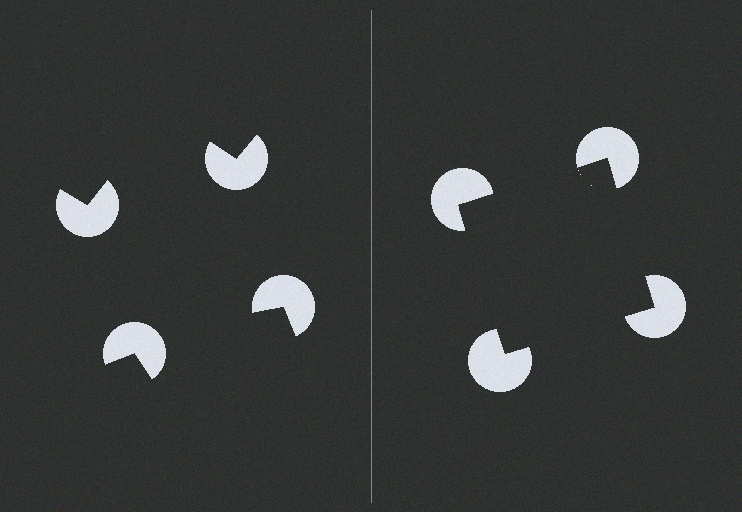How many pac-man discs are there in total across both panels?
8 — 4 on each side.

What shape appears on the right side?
An illusory square.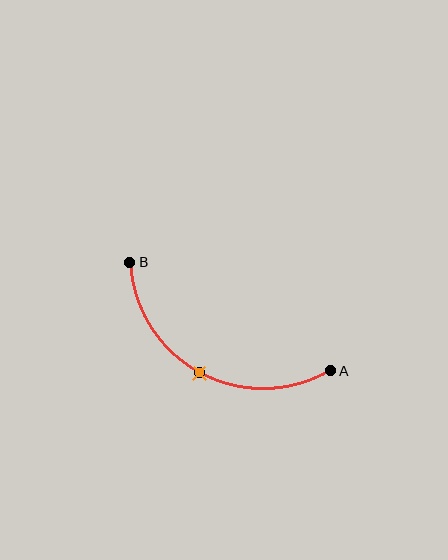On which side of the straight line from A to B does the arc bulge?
The arc bulges below the straight line connecting A and B.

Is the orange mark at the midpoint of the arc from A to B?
Yes. The orange mark lies on the arc at equal arc-length from both A and B — it is the arc midpoint.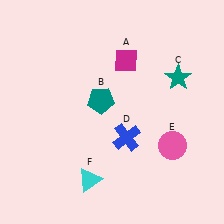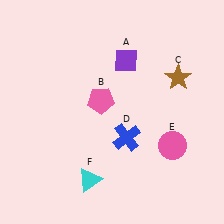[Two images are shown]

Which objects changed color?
A changed from magenta to purple. B changed from teal to pink. C changed from teal to brown.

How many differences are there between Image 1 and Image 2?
There are 3 differences between the two images.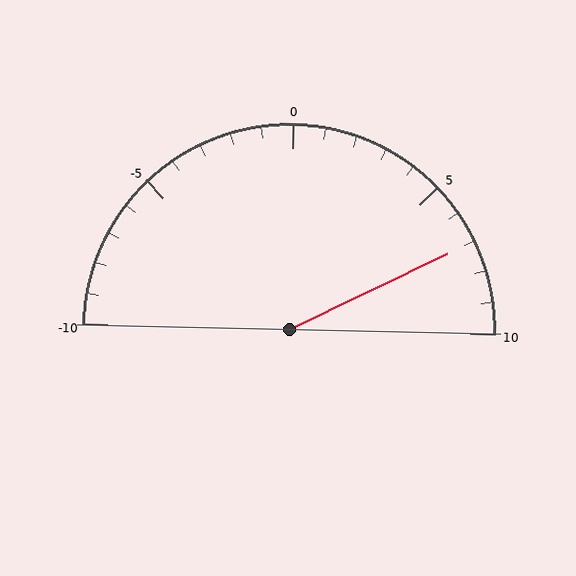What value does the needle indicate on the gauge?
The needle indicates approximately 7.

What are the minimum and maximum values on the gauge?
The gauge ranges from -10 to 10.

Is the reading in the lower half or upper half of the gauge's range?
The reading is in the upper half of the range (-10 to 10).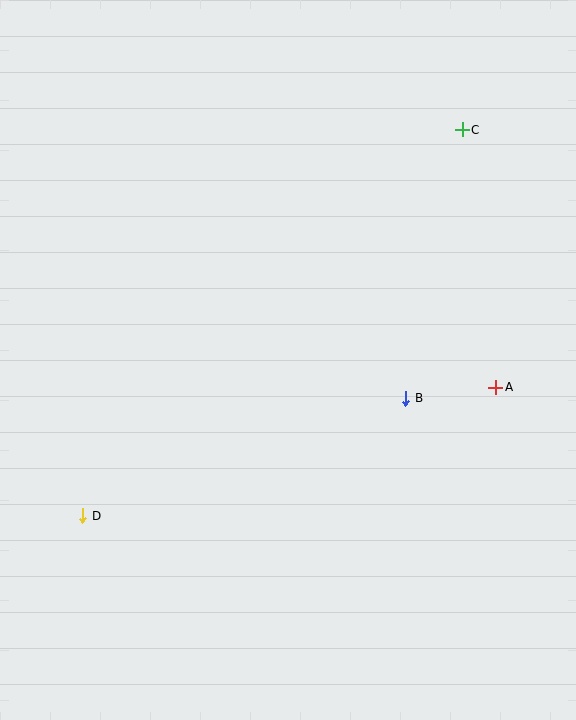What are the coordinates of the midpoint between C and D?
The midpoint between C and D is at (272, 323).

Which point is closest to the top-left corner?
Point C is closest to the top-left corner.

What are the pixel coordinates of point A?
Point A is at (496, 387).